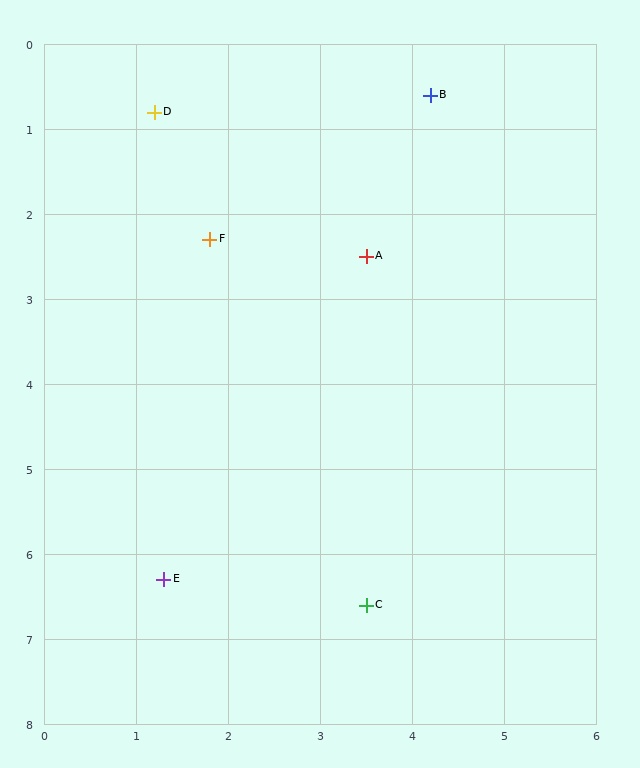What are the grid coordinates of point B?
Point B is at approximately (4.2, 0.6).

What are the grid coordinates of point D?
Point D is at approximately (1.2, 0.8).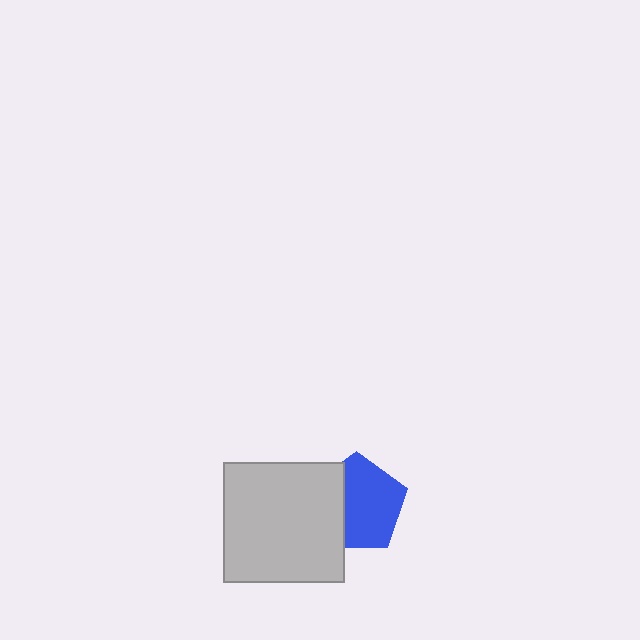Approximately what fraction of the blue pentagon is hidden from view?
Roughly 35% of the blue pentagon is hidden behind the light gray square.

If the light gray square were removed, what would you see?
You would see the complete blue pentagon.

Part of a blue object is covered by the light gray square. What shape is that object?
It is a pentagon.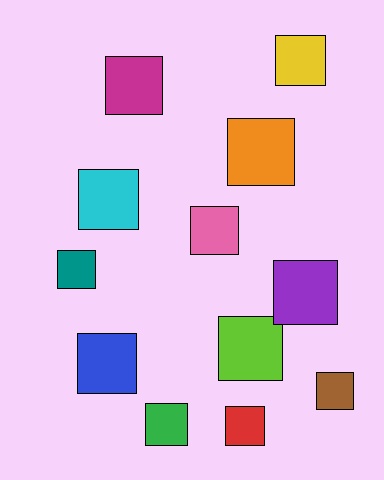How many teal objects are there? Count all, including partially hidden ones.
There is 1 teal object.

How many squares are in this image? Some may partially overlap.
There are 12 squares.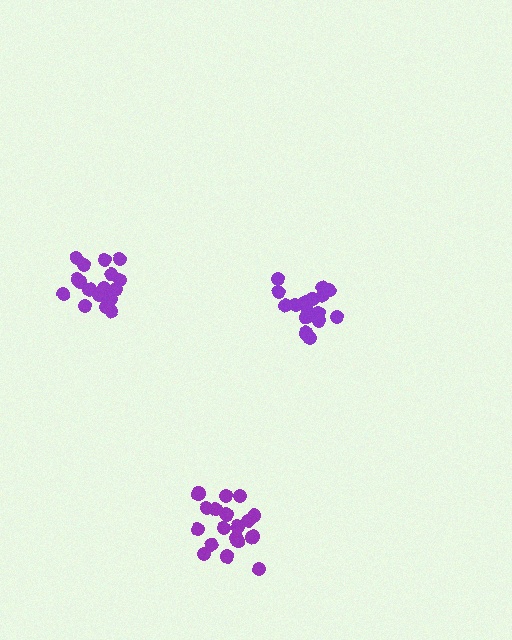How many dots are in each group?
Group 1: 20 dots, Group 2: 16 dots, Group 3: 18 dots (54 total).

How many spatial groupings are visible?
There are 3 spatial groupings.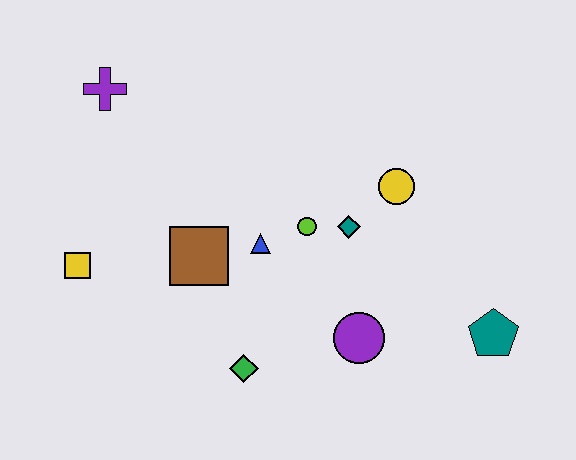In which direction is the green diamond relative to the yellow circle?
The green diamond is below the yellow circle.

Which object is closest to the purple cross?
The yellow square is closest to the purple cross.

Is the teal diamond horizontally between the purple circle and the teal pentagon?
No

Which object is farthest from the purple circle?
The purple cross is farthest from the purple circle.